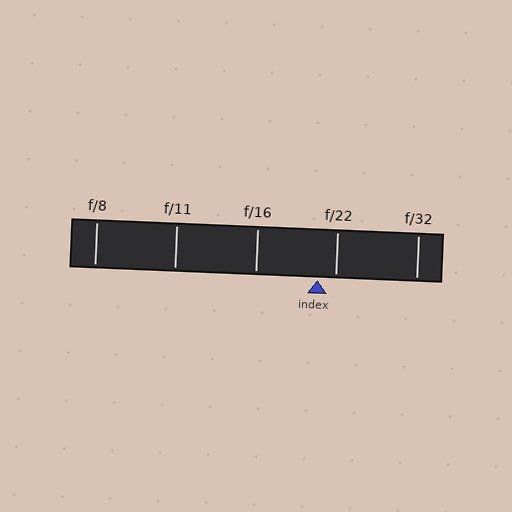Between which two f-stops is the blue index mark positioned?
The index mark is between f/16 and f/22.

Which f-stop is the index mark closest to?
The index mark is closest to f/22.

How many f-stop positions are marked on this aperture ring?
There are 5 f-stop positions marked.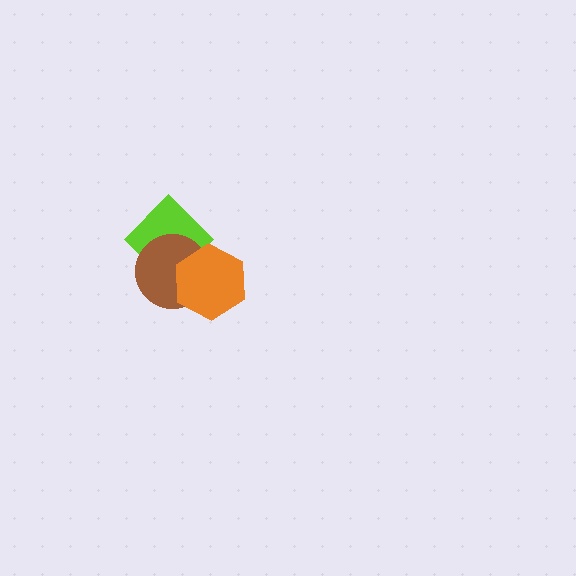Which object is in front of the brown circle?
The orange hexagon is in front of the brown circle.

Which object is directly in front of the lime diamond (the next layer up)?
The brown circle is directly in front of the lime diamond.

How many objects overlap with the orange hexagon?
2 objects overlap with the orange hexagon.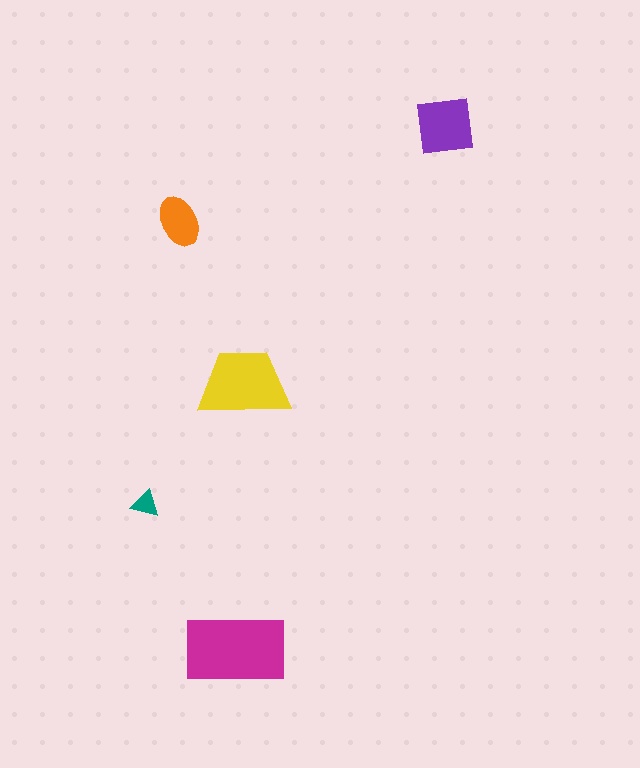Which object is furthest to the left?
The teal triangle is leftmost.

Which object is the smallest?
The teal triangle.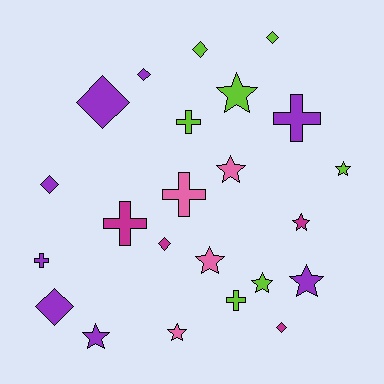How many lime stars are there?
There are 3 lime stars.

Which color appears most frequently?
Purple, with 8 objects.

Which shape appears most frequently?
Star, with 9 objects.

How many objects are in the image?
There are 23 objects.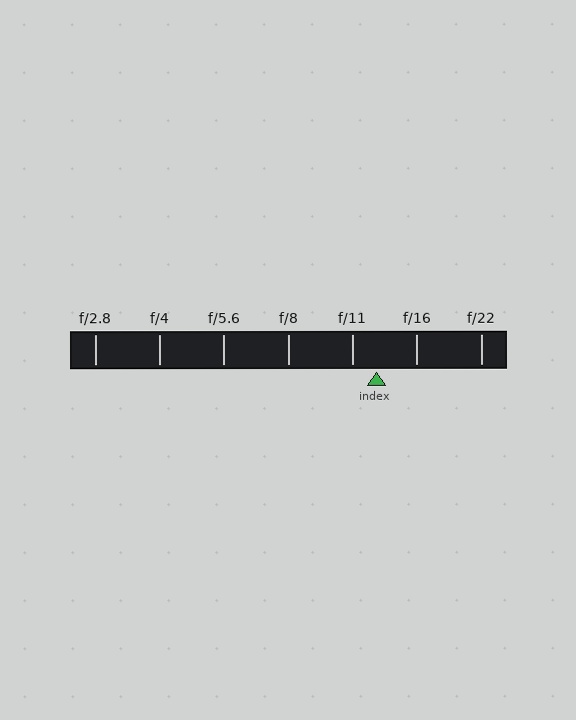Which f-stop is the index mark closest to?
The index mark is closest to f/11.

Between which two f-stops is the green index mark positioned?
The index mark is between f/11 and f/16.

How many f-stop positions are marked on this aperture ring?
There are 7 f-stop positions marked.